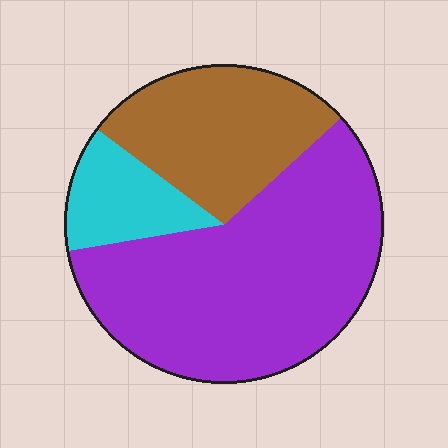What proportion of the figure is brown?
Brown takes up about one quarter (1/4) of the figure.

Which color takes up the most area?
Purple, at roughly 60%.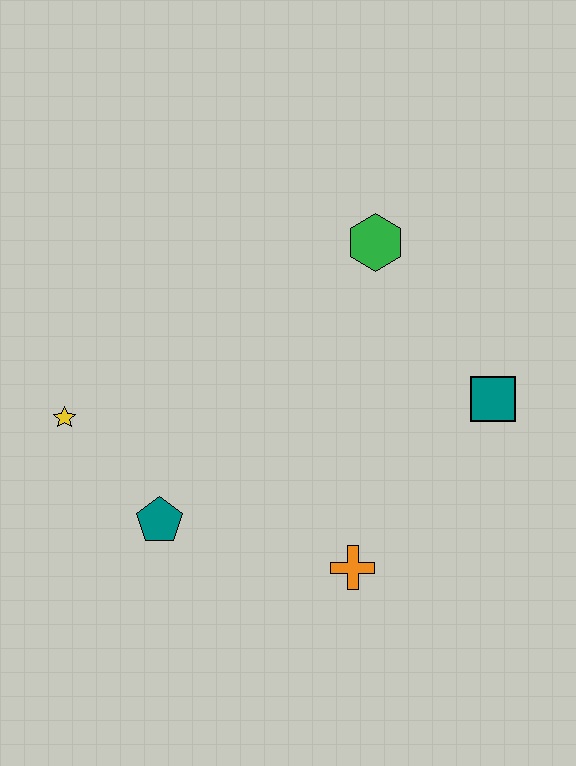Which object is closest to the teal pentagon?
The yellow star is closest to the teal pentagon.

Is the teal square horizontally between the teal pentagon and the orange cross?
No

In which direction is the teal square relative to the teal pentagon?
The teal square is to the right of the teal pentagon.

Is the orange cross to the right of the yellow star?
Yes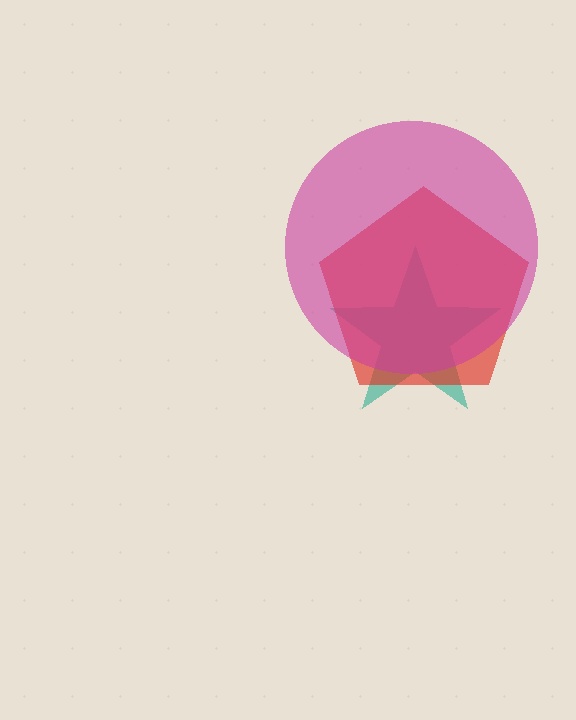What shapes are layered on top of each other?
The layered shapes are: a teal star, a red pentagon, a magenta circle.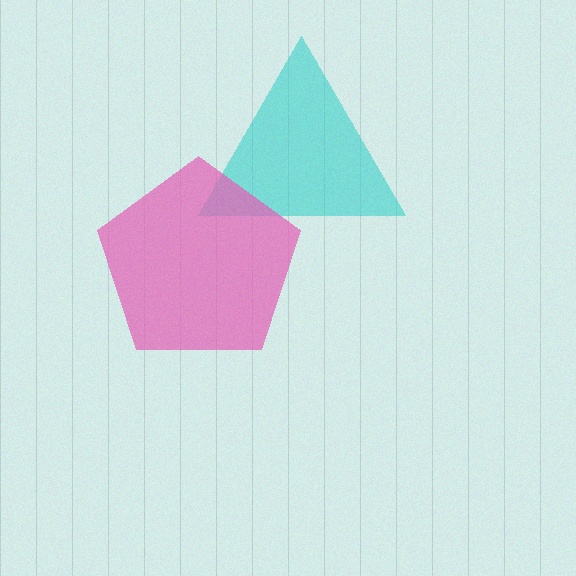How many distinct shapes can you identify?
There are 2 distinct shapes: a cyan triangle, a pink pentagon.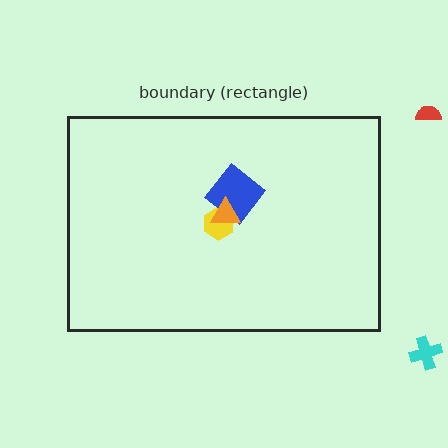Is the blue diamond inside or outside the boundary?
Inside.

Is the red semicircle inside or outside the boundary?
Outside.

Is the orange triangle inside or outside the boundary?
Inside.